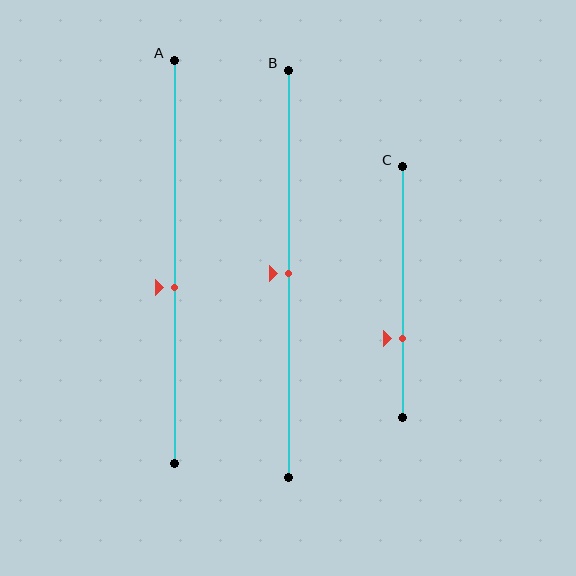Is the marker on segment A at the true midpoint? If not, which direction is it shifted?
No, the marker on segment A is shifted downward by about 6% of the segment length.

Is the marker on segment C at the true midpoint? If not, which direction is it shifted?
No, the marker on segment C is shifted downward by about 18% of the segment length.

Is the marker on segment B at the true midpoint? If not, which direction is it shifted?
Yes, the marker on segment B is at the true midpoint.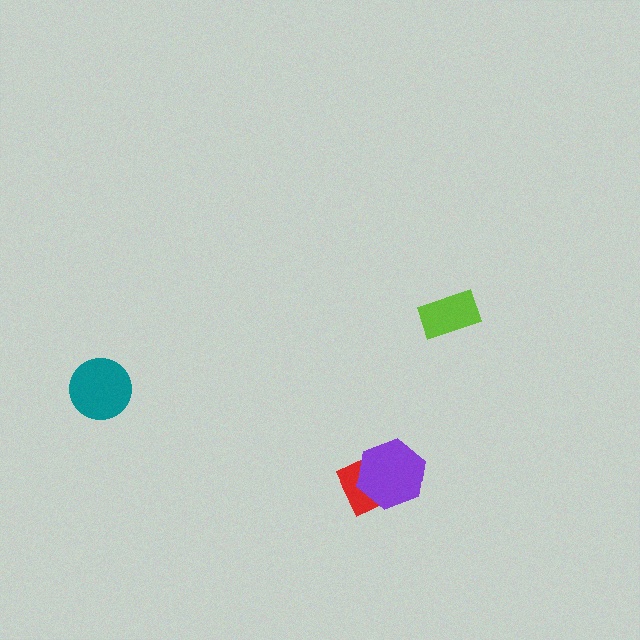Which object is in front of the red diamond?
The purple hexagon is in front of the red diamond.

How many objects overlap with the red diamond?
1 object overlaps with the red diamond.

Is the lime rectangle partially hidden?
No, no other shape covers it.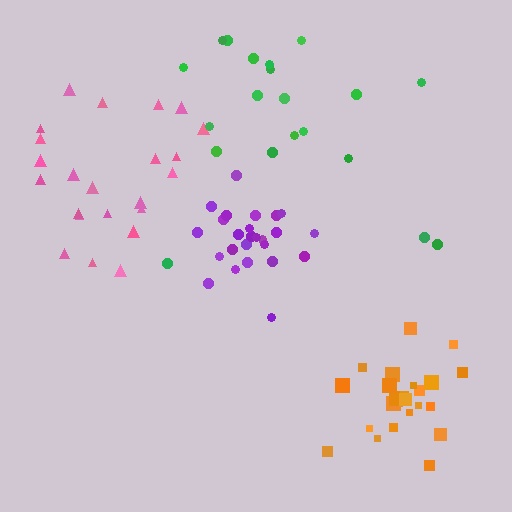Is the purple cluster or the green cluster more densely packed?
Purple.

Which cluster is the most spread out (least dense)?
Green.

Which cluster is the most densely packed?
Orange.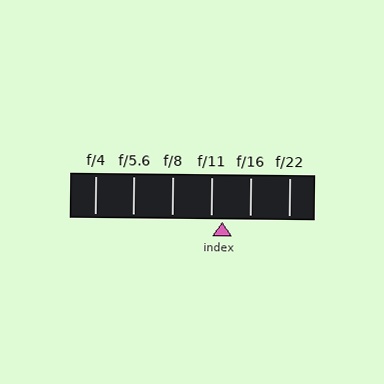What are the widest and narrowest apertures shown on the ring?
The widest aperture shown is f/4 and the narrowest is f/22.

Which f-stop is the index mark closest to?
The index mark is closest to f/11.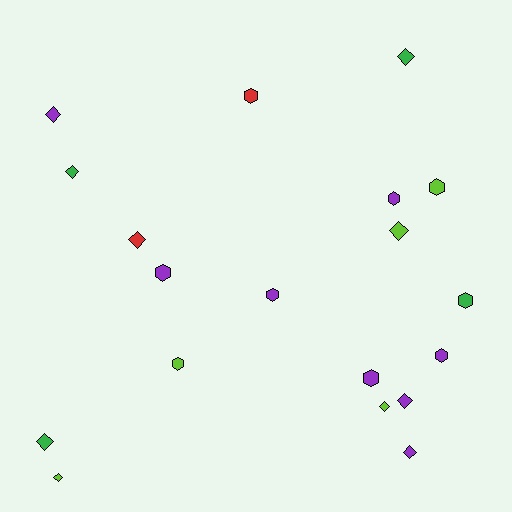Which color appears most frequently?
Purple, with 8 objects.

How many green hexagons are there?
There is 1 green hexagon.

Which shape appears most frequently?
Diamond, with 10 objects.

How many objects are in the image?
There are 19 objects.